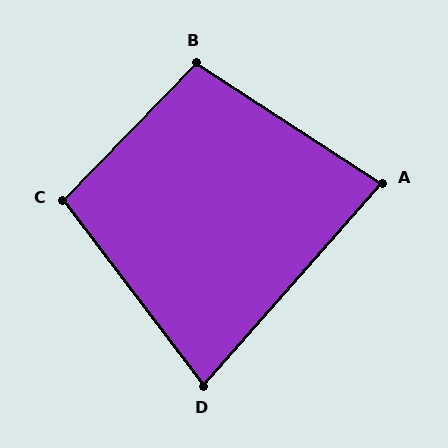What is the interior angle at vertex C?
Approximately 98 degrees (obtuse).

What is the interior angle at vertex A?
Approximately 82 degrees (acute).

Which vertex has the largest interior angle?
B, at approximately 101 degrees.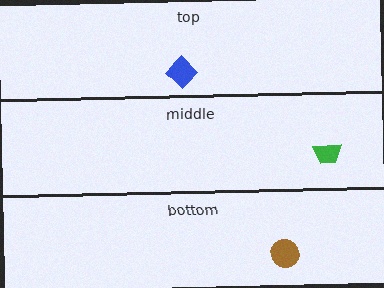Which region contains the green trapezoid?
The middle region.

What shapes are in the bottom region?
The brown circle.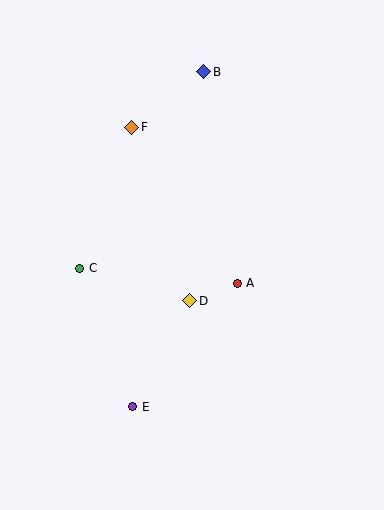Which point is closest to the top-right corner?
Point B is closest to the top-right corner.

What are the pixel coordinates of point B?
Point B is at (204, 72).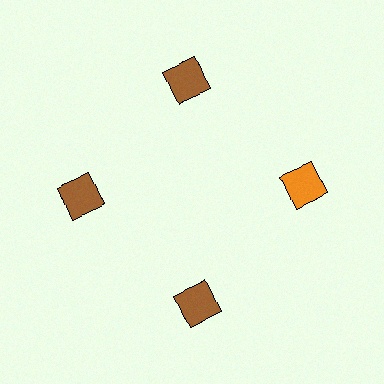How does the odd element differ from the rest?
It has a different color: orange instead of brown.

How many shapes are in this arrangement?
There are 4 shapes arranged in a ring pattern.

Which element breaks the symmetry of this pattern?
The orange square at roughly the 3 o'clock position breaks the symmetry. All other shapes are brown squares.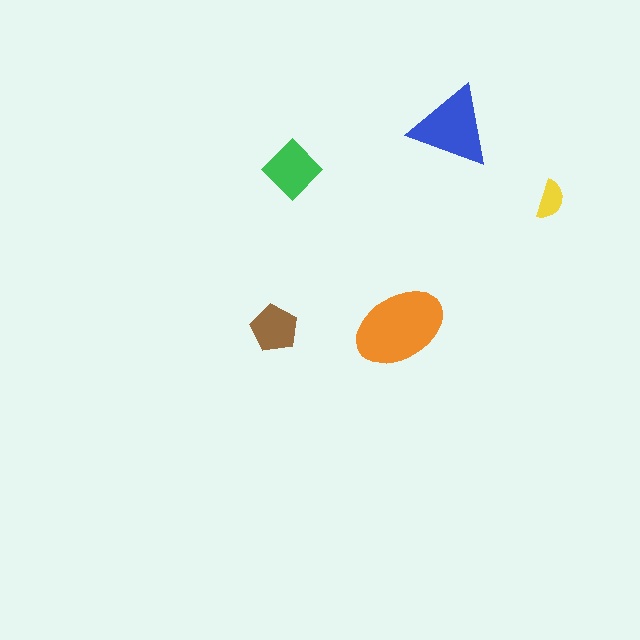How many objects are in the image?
There are 5 objects in the image.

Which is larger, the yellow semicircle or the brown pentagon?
The brown pentagon.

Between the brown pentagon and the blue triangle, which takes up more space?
The blue triangle.